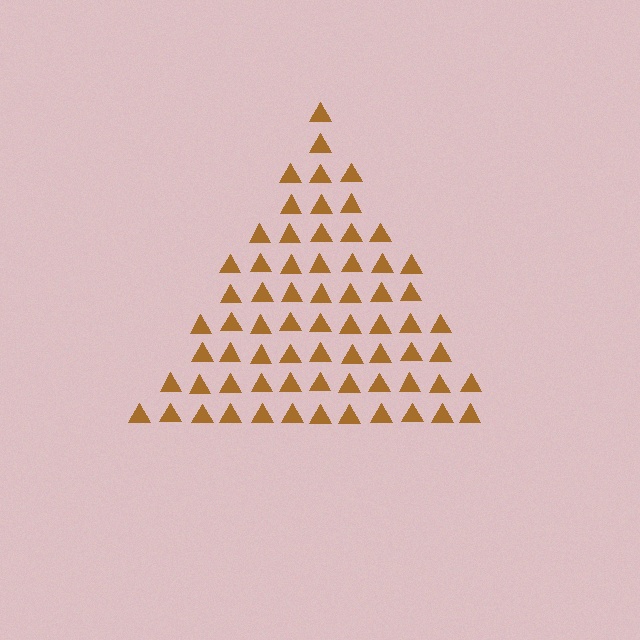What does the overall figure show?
The overall figure shows a triangle.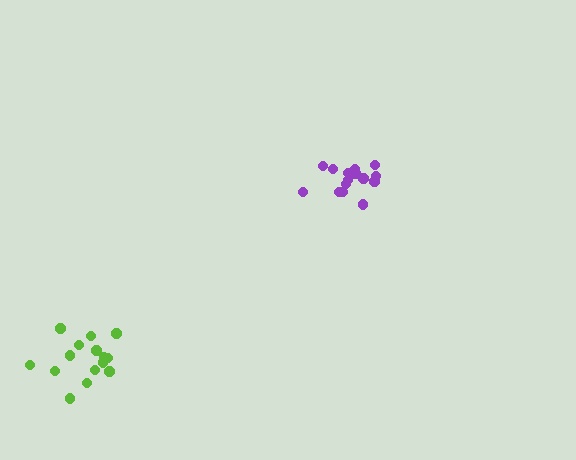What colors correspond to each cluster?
The clusters are colored: purple, lime.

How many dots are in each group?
Group 1: 15 dots, Group 2: 15 dots (30 total).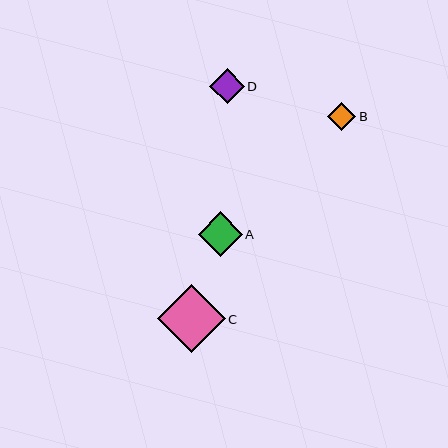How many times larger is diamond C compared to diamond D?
Diamond C is approximately 2.0 times the size of diamond D.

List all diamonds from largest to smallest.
From largest to smallest: C, A, D, B.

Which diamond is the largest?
Diamond C is the largest with a size of approximately 68 pixels.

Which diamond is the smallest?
Diamond B is the smallest with a size of approximately 29 pixels.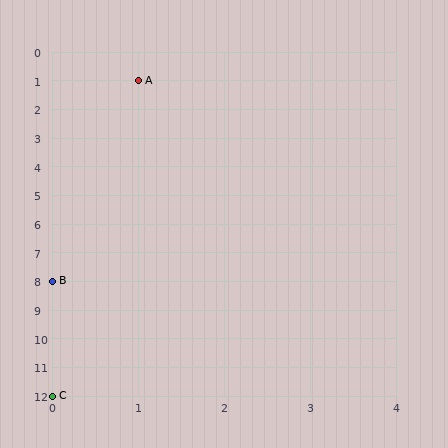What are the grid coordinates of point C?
Point C is at grid coordinates (0, 12).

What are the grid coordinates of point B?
Point B is at grid coordinates (0, 8).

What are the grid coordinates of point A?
Point A is at grid coordinates (1, 1).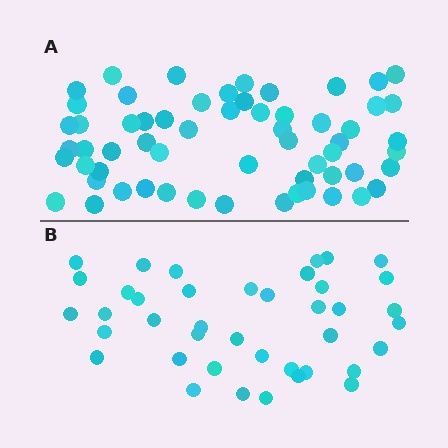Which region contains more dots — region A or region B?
Region A (the top region) has more dots.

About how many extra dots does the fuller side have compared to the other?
Region A has approximately 20 more dots than region B.